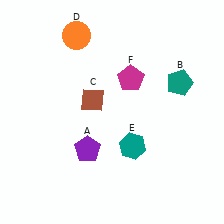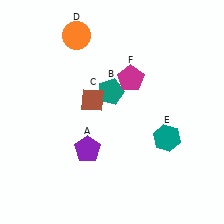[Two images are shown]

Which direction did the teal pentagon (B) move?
The teal pentagon (B) moved left.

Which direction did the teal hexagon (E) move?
The teal hexagon (E) moved right.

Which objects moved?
The objects that moved are: the teal pentagon (B), the teal hexagon (E).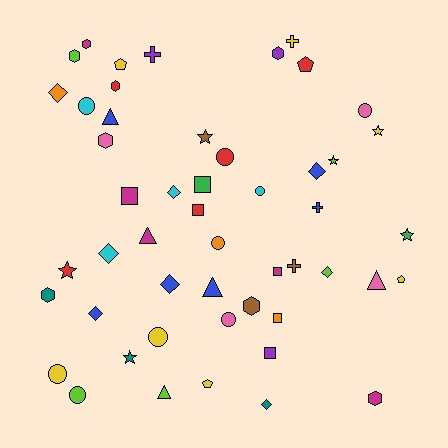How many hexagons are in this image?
There are 8 hexagons.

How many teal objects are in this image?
There are 3 teal objects.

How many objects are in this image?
There are 50 objects.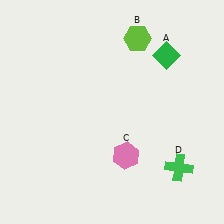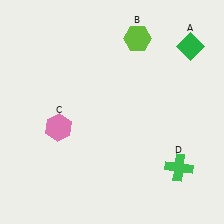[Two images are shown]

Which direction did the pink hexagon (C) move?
The pink hexagon (C) moved left.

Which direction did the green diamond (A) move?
The green diamond (A) moved right.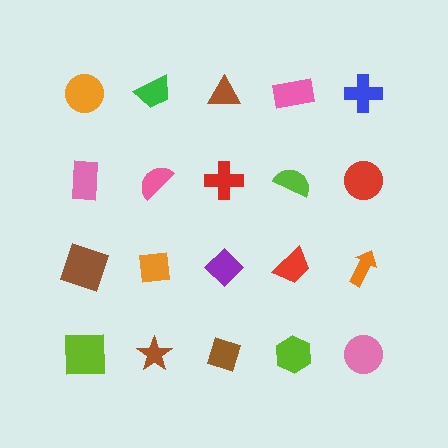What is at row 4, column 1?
A lime square.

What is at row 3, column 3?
A purple diamond.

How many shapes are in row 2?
5 shapes.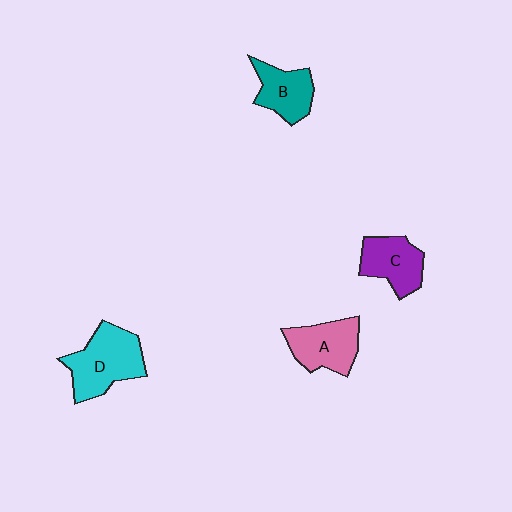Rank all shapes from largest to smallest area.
From largest to smallest: D (cyan), A (pink), C (purple), B (teal).